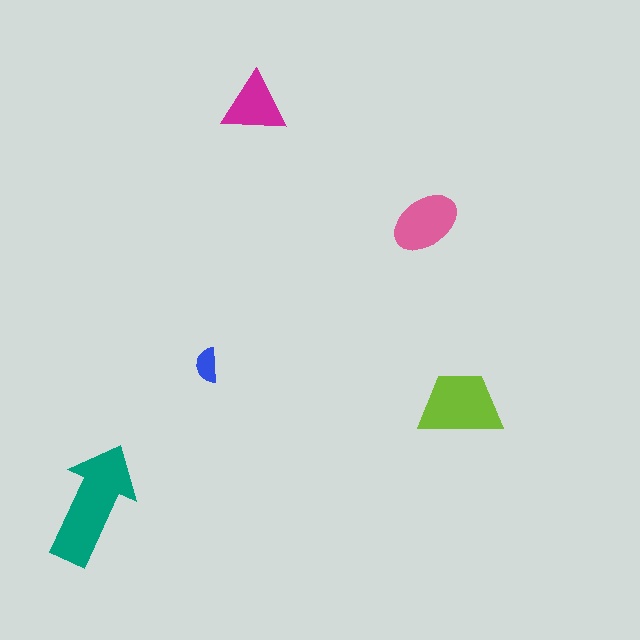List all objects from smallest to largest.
The blue semicircle, the magenta triangle, the pink ellipse, the lime trapezoid, the teal arrow.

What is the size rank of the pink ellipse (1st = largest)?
3rd.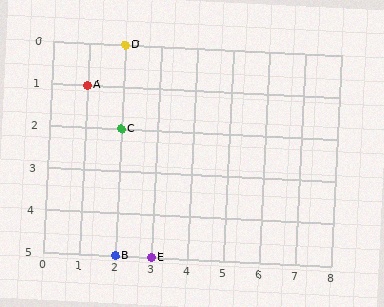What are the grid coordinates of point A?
Point A is at grid coordinates (1, 1).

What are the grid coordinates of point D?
Point D is at grid coordinates (2, 0).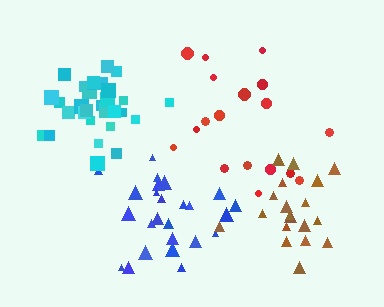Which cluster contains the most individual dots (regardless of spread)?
Cyan (30).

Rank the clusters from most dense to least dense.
cyan, brown, blue, red.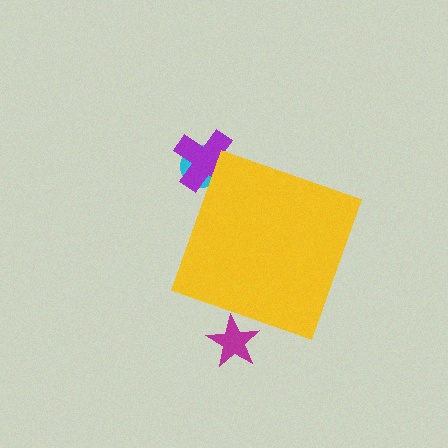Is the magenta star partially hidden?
Yes, the magenta star is partially hidden behind the yellow diamond.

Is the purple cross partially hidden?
Yes, the purple cross is partially hidden behind the yellow diamond.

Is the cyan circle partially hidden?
Yes, the cyan circle is partially hidden behind the yellow diamond.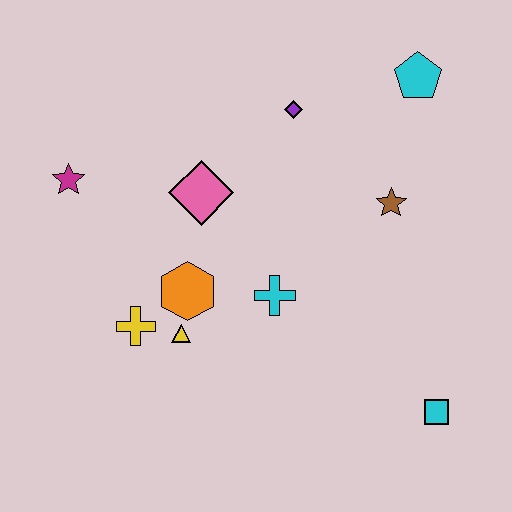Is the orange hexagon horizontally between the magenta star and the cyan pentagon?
Yes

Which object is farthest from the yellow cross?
The cyan pentagon is farthest from the yellow cross.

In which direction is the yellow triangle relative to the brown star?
The yellow triangle is to the left of the brown star.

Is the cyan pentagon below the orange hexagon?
No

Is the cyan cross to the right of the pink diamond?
Yes